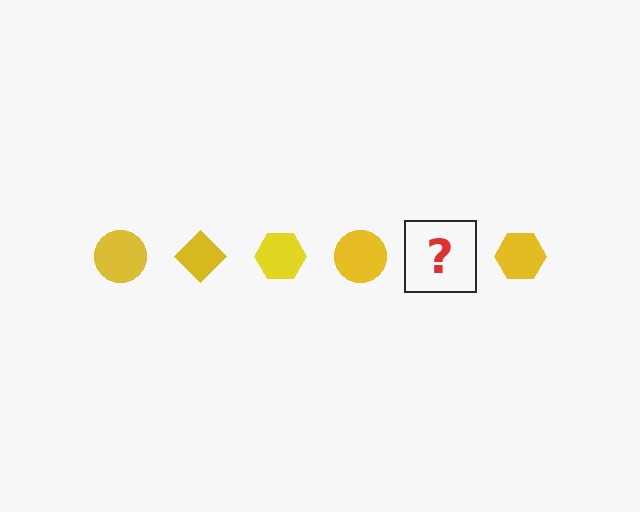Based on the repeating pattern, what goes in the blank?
The blank should be a yellow diamond.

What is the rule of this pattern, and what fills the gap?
The rule is that the pattern cycles through circle, diamond, hexagon shapes in yellow. The gap should be filled with a yellow diamond.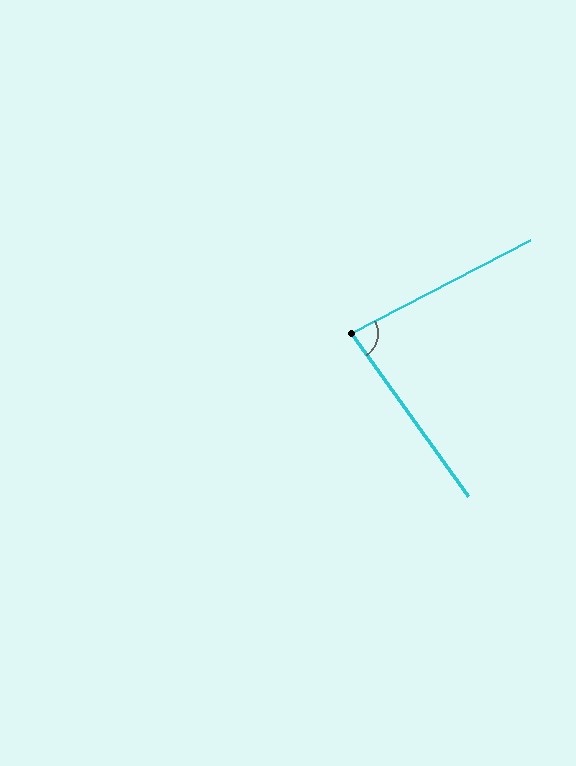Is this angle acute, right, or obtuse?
It is acute.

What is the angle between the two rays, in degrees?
Approximately 82 degrees.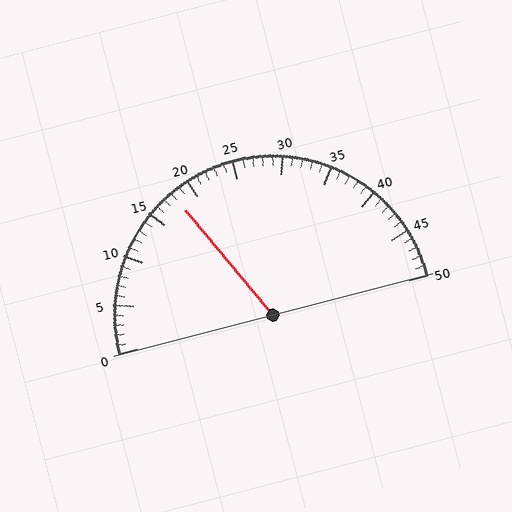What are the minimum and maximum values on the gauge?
The gauge ranges from 0 to 50.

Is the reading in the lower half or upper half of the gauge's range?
The reading is in the lower half of the range (0 to 50).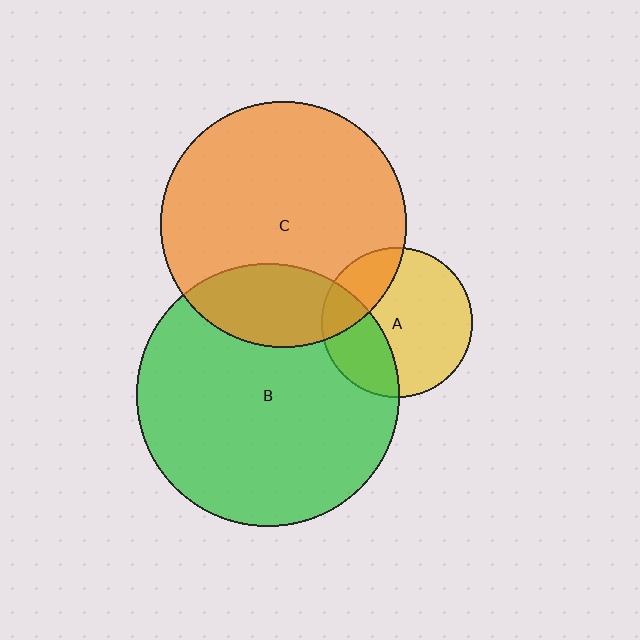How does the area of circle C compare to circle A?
Approximately 2.7 times.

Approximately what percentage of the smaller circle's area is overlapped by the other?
Approximately 25%.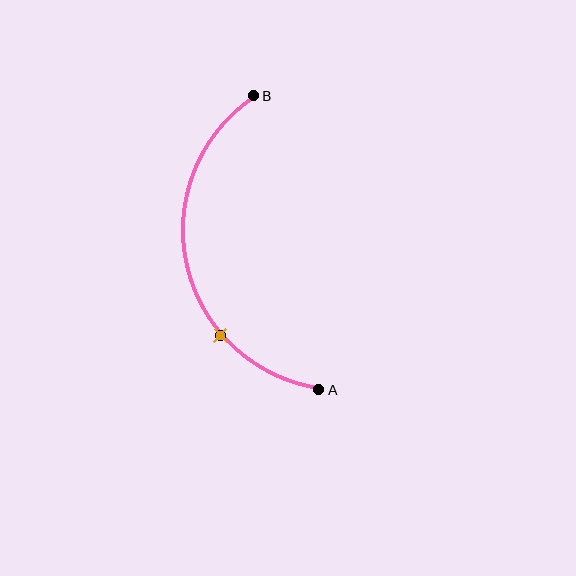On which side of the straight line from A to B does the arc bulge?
The arc bulges to the left of the straight line connecting A and B.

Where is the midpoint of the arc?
The arc midpoint is the point on the curve farthest from the straight line joining A and B. It sits to the left of that line.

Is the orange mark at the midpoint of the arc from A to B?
No. The orange mark lies on the arc but is closer to endpoint A. The arc midpoint would be at the point on the curve equidistant along the arc from both A and B.